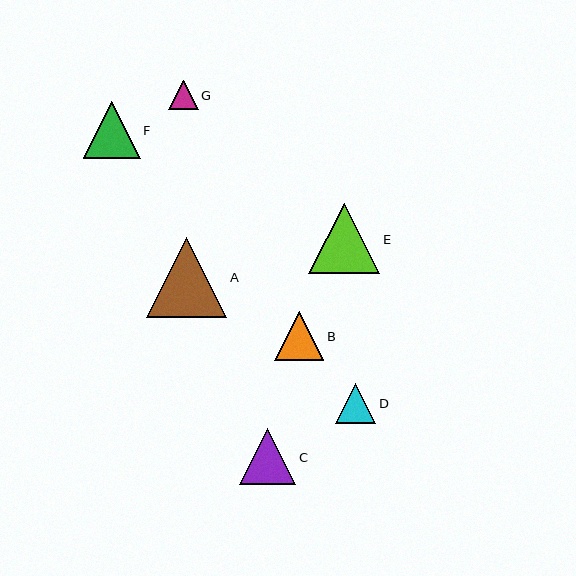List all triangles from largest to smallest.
From largest to smallest: A, E, F, C, B, D, G.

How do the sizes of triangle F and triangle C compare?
Triangle F and triangle C are approximately the same size.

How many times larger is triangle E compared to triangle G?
Triangle E is approximately 2.4 times the size of triangle G.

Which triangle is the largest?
Triangle A is the largest with a size of approximately 81 pixels.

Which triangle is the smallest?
Triangle G is the smallest with a size of approximately 29 pixels.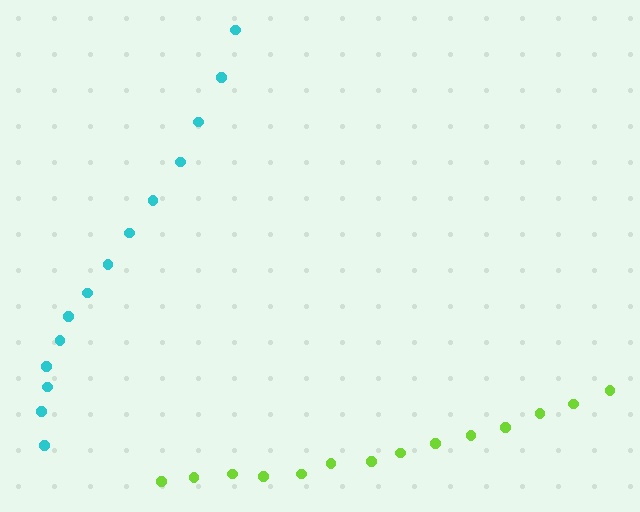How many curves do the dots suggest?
There are 2 distinct paths.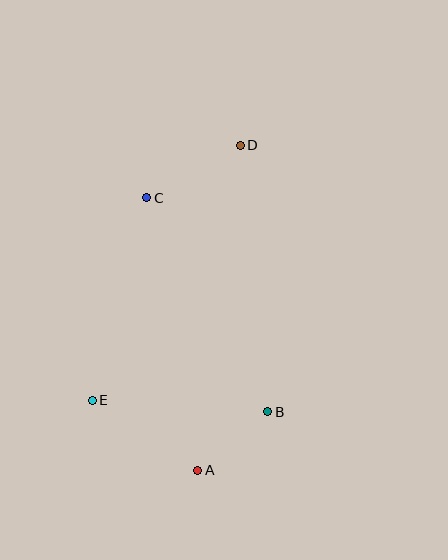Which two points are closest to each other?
Points A and B are closest to each other.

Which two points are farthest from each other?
Points A and D are farthest from each other.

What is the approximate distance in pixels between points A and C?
The distance between A and C is approximately 277 pixels.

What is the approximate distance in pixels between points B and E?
The distance between B and E is approximately 176 pixels.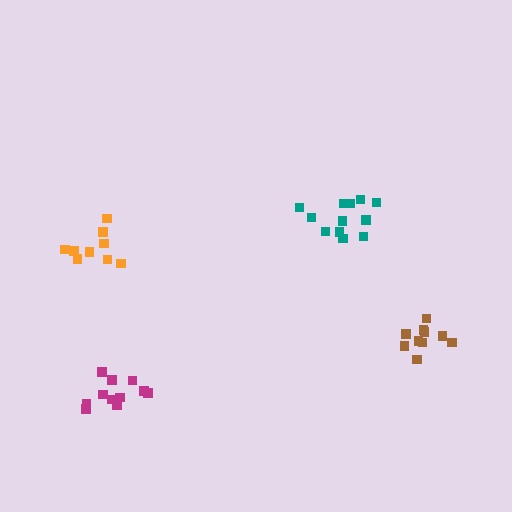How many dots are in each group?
Group 1: 12 dots, Group 2: 9 dots, Group 3: 10 dots, Group 4: 11 dots (42 total).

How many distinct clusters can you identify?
There are 4 distinct clusters.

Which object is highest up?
The teal cluster is topmost.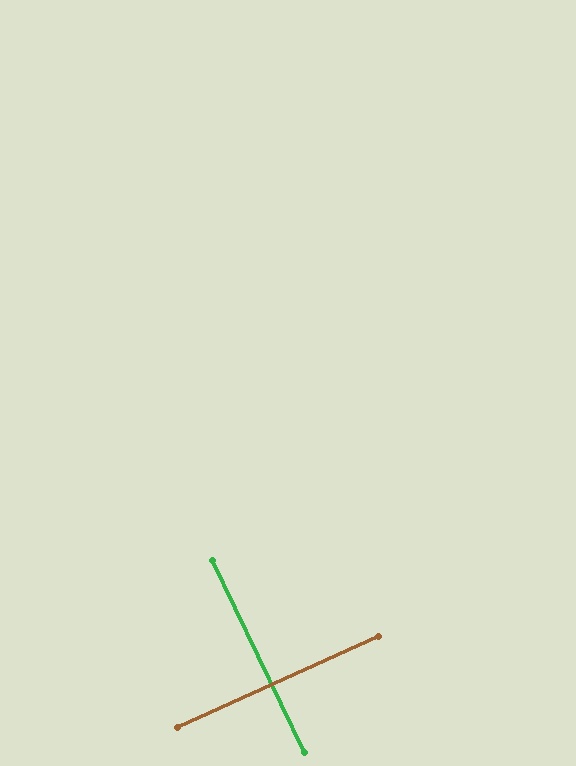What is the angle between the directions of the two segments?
Approximately 89 degrees.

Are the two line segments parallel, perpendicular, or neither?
Perpendicular — they meet at approximately 89°.